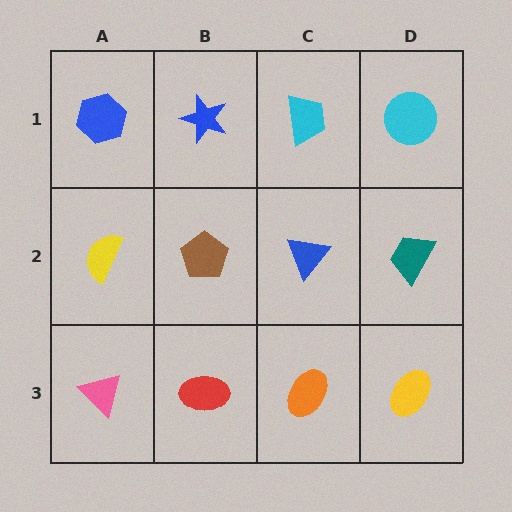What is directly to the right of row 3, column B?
An orange ellipse.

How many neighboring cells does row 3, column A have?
2.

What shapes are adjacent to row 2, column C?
A cyan trapezoid (row 1, column C), an orange ellipse (row 3, column C), a brown pentagon (row 2, column B), a teal trapezoid (row 2, column D).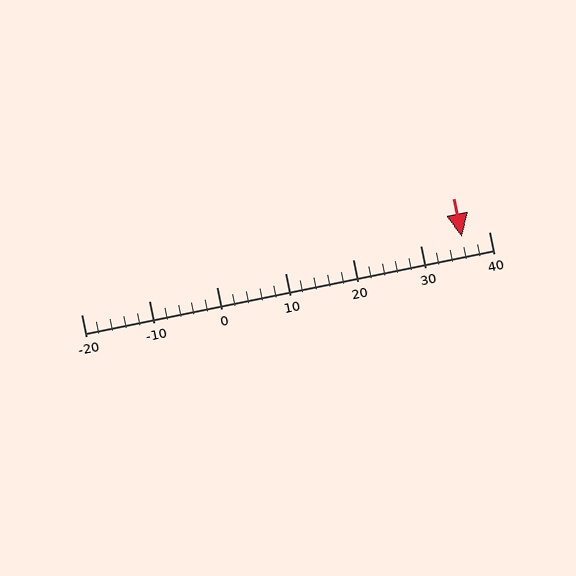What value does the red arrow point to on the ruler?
The red arrow points to approximately 36.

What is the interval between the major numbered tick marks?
The major tick marks are spaced 10 units apart.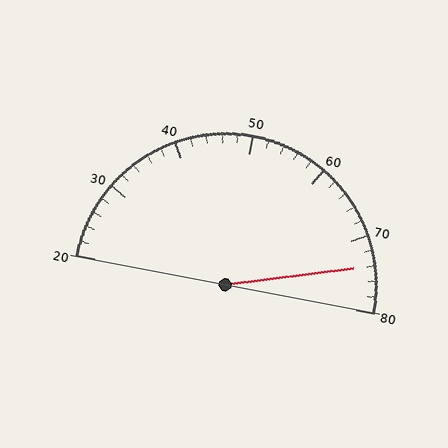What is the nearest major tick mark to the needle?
The nearest major tick mark is 70.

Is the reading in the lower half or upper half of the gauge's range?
The reading is in the upper half of the range (20 to 80).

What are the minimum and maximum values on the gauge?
The gauge ranges from 20 to 80.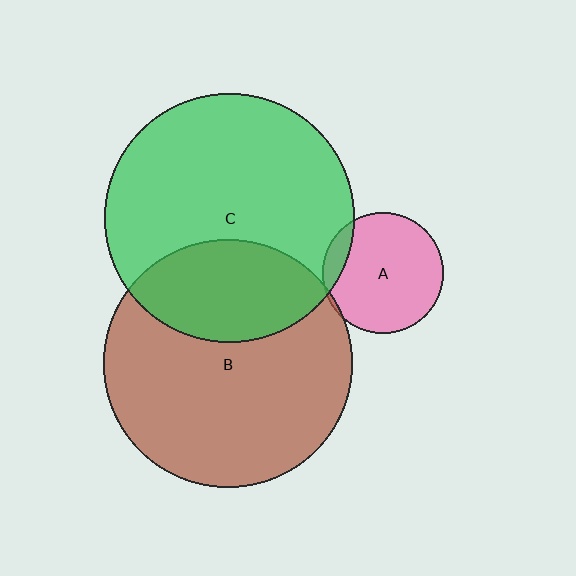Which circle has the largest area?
Circle C (green).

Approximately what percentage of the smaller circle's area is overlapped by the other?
Approximately 30%.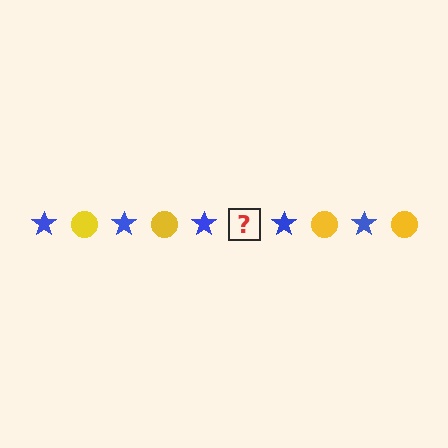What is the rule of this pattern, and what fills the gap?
The rule is that the pattern alternates between blue star and yellow circle. The gap should be filled with a yellow circle.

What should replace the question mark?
The question mark should be replaced with a yellow circle.